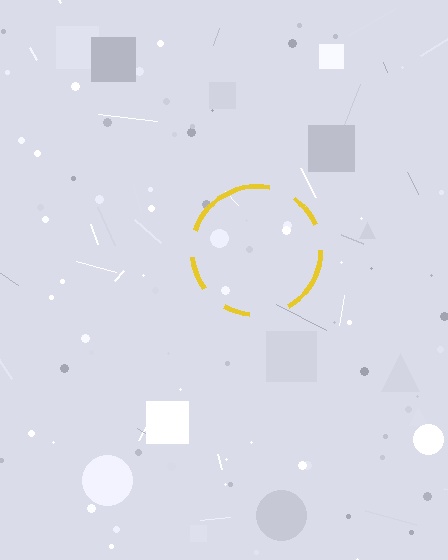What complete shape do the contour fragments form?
The contour fragments form a circle.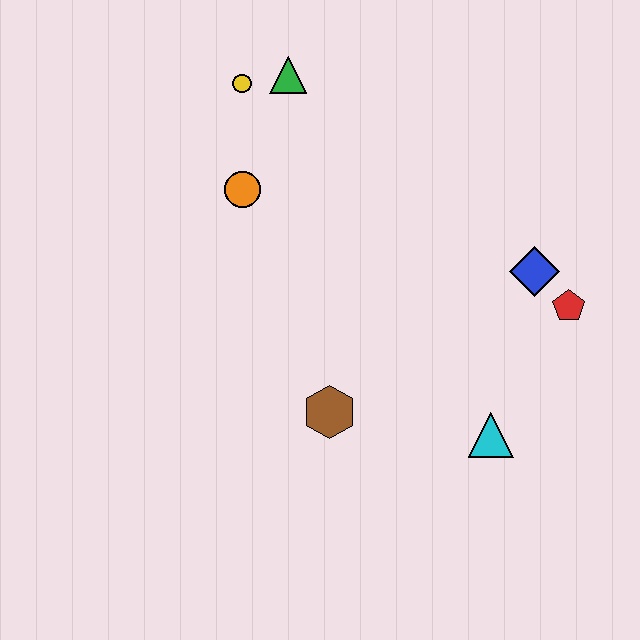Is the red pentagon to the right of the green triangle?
Yes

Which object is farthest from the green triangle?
The cyan triangle is farthest from the green triangle.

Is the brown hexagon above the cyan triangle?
Yes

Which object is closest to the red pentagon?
The blue diamond is closest to the red pentagon.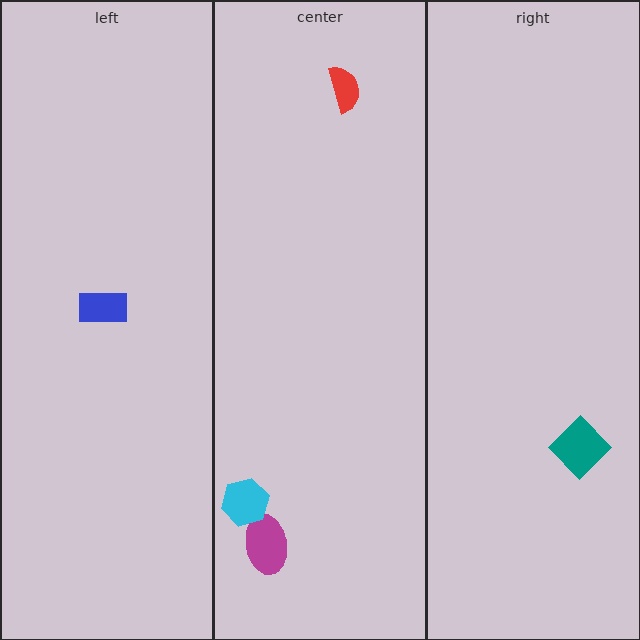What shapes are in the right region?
The teal diamond.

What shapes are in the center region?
The magenta ellipse, the red semicircle, the cyan hexagon.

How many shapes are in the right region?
1.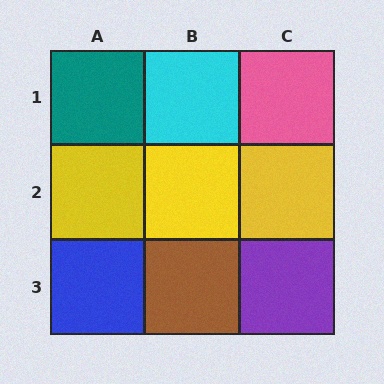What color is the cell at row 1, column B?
Cyan.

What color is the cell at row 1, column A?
Teal.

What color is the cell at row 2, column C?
Yellow.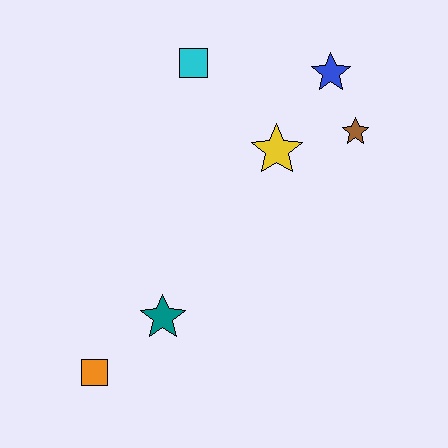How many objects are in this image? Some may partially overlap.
There are 6 objects.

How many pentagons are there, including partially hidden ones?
There are no pentagons.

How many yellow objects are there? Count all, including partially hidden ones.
There is 1 yellow object.